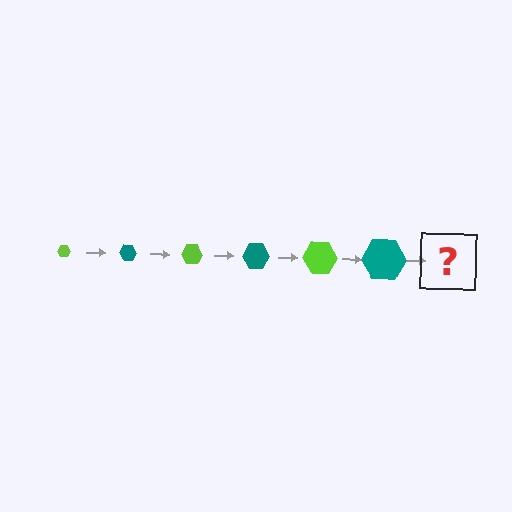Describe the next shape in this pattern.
It should be a lime hexagon, larger than the previous one.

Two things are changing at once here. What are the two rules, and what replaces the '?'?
The two rules are that the hexagon grows larger each step and the color cycles through lime and teal. The '?' should be a lime hexagon, larger than the previous one.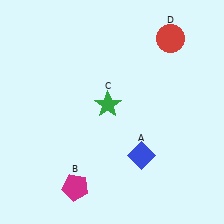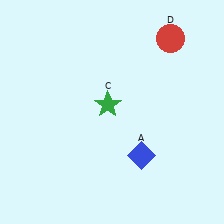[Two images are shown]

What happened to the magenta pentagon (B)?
The magenta pentagon (B) was removed in Image 2. It was in the bottom-left area of Image 1.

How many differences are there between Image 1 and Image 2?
There is 1 difference between the two images.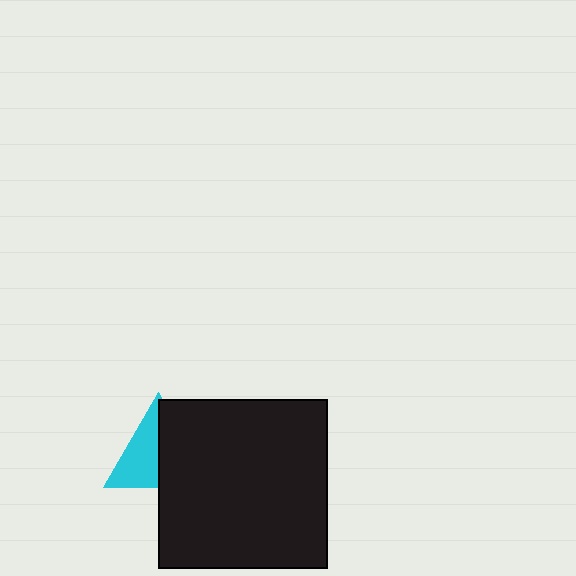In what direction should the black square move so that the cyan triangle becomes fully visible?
The black square should move right. That is the shortest direction to clear the overlap and leave the cyan triangle fully visible.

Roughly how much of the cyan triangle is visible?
About half of it is visible (roughly 49%).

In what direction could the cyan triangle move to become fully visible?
The cyan triangle could move left. That would shift it out from behind the black square entirely.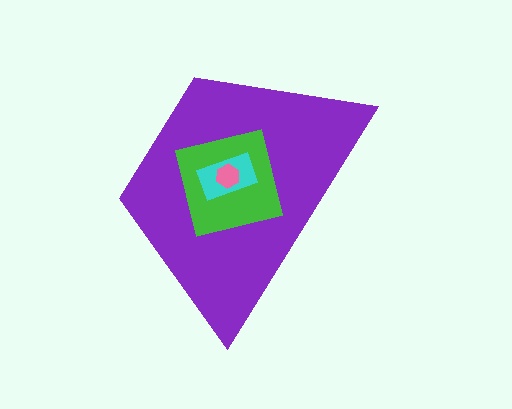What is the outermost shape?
The purple trapezoid.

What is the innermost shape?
The pink hexagon.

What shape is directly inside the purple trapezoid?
The green square.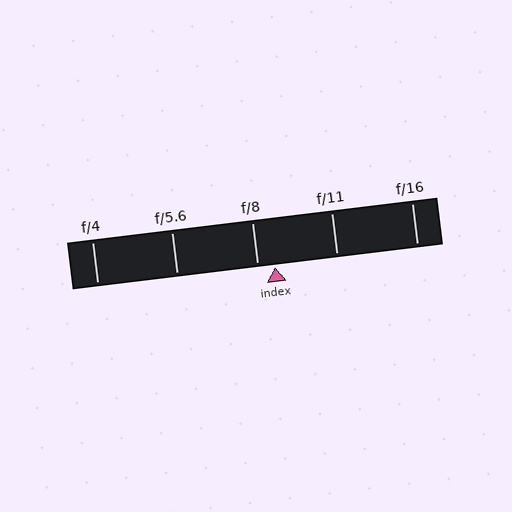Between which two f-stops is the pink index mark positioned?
The index mark is between f/8 and f/11.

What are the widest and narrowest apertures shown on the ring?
The widest aperture shown is f/4 and the narrowest is f/16.